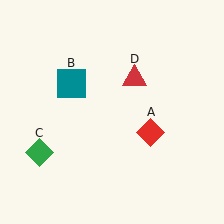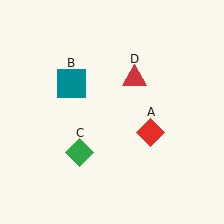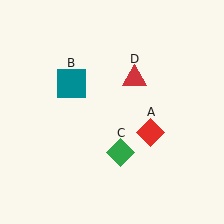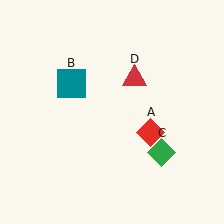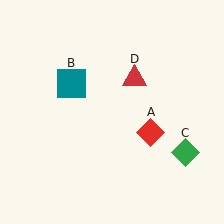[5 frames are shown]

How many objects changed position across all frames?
1 object changed position: green diamond (object C).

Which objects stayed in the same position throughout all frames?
Red diamond (object A) and teal square (object B) and red triangle (object D) remained stationary.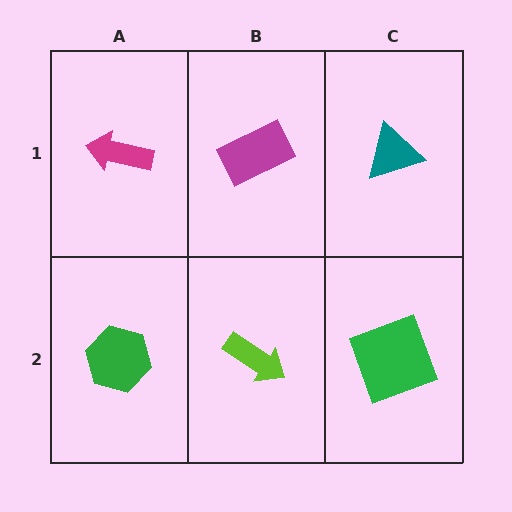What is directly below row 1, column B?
A lime arrow.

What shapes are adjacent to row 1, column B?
A lime arrow (row 2, column B), a magenta arrow (row 1, column A), a teal triangle (row 1, column C).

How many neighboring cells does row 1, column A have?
2.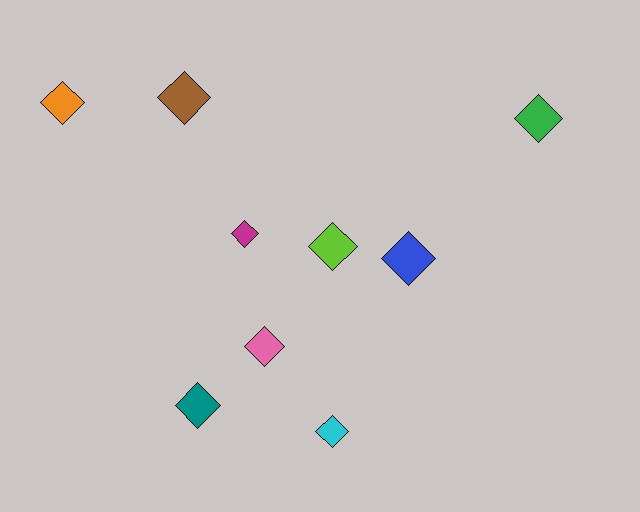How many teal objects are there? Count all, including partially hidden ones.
There is 1 teal object.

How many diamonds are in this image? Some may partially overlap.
There are 9 diamonds.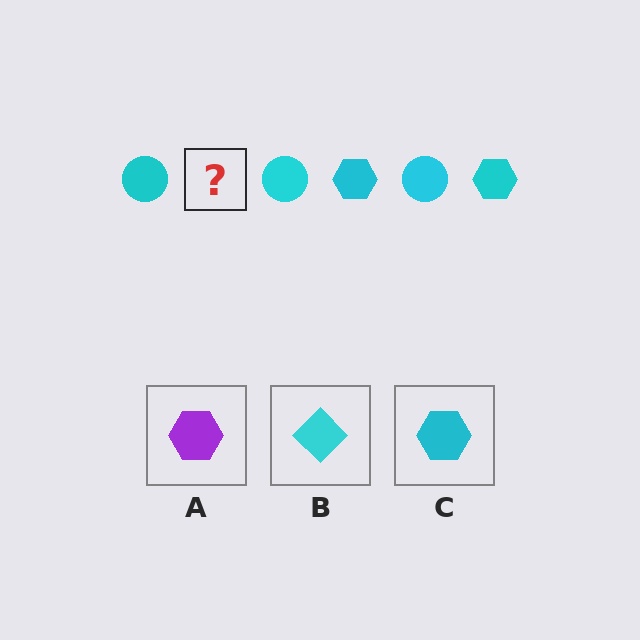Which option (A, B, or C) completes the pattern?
C.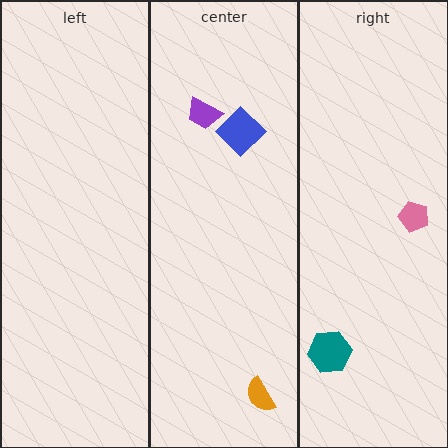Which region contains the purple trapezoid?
The center region.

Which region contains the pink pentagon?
The right region.